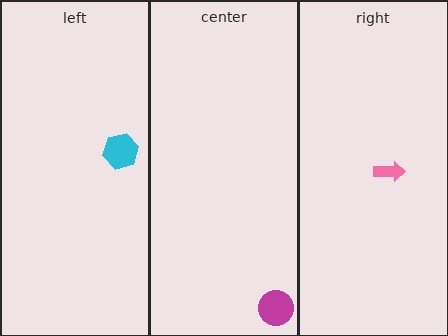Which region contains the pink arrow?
The right region.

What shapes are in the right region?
The pink arrow.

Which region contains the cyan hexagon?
The left region.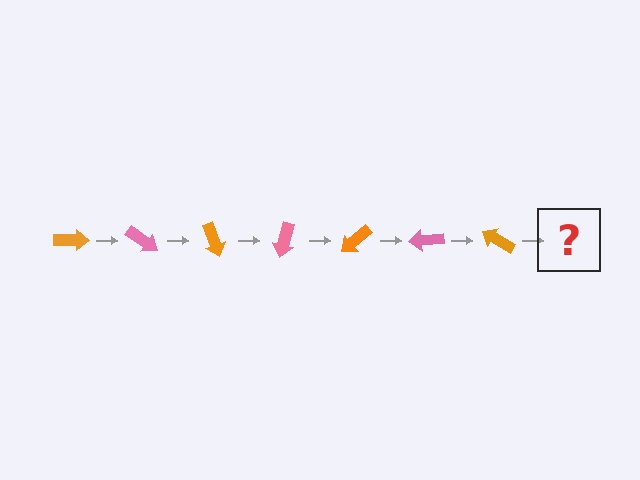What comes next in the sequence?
The next element should be a pink arrow, rotated 245 degrees from the start.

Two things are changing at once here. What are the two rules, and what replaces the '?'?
The two rules are that it rotates 35 degrees each step and the color cycles through orange and pink. The '?' should be a pink arrow, rotated 245 degrees from the start.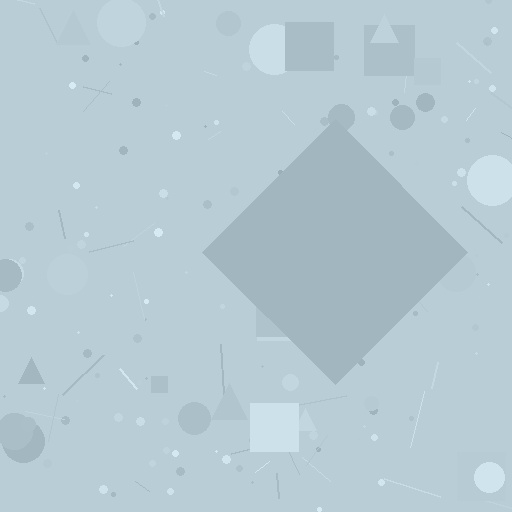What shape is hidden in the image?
A diamond is hidden in the image.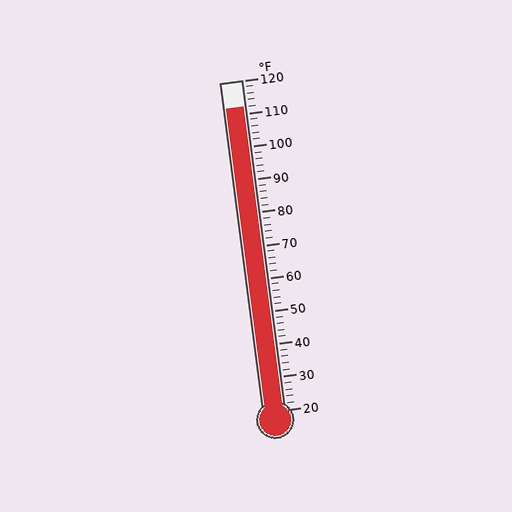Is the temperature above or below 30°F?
The temperature is above 30°F.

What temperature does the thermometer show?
The thermometer shows approximately 112°F.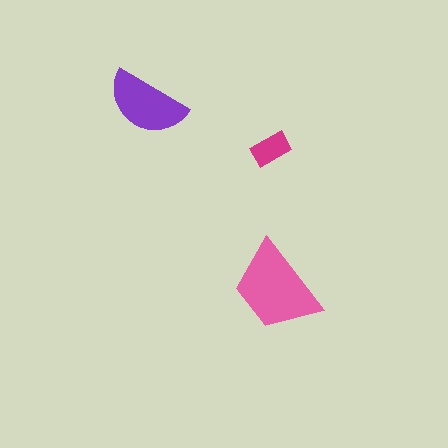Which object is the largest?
The pink trapezoid.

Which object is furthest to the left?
The purple semicircle is leftmost.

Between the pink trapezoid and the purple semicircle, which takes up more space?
The pink trapezoid.